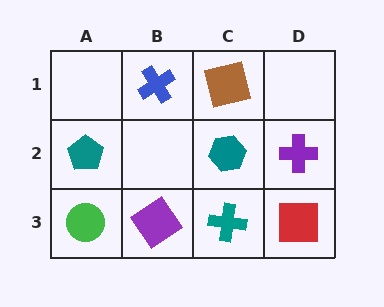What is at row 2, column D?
A purple cross.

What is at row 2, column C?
A teal hexagon.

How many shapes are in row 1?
2 shapes.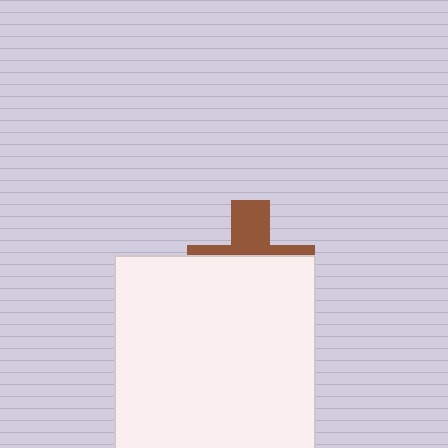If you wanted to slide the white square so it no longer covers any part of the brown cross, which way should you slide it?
Slide it down — that is the most direct way to separate the two shapes.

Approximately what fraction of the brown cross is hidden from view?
Roughly 63% of the brown cross is hidden behind the white square.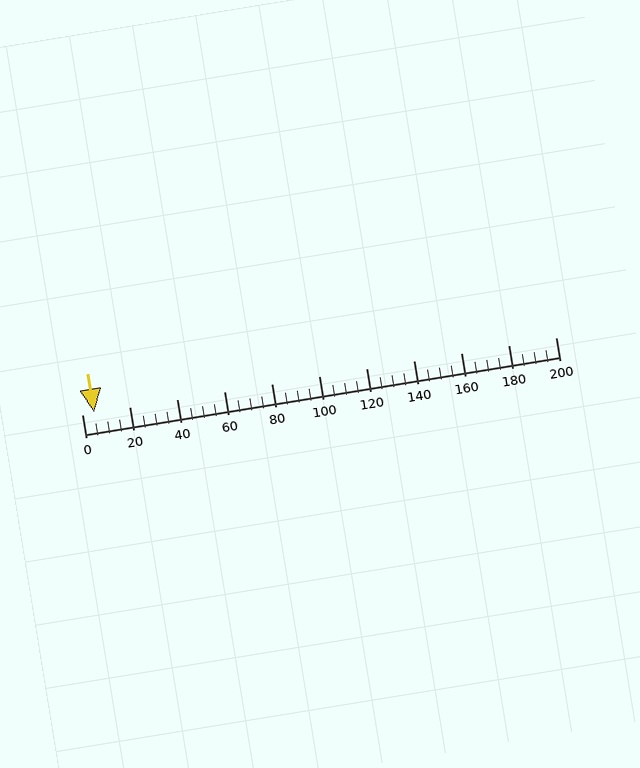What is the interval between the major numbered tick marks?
The major tick marks are spaced 20 units apart.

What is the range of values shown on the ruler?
The ruler shows values from 0 to 200.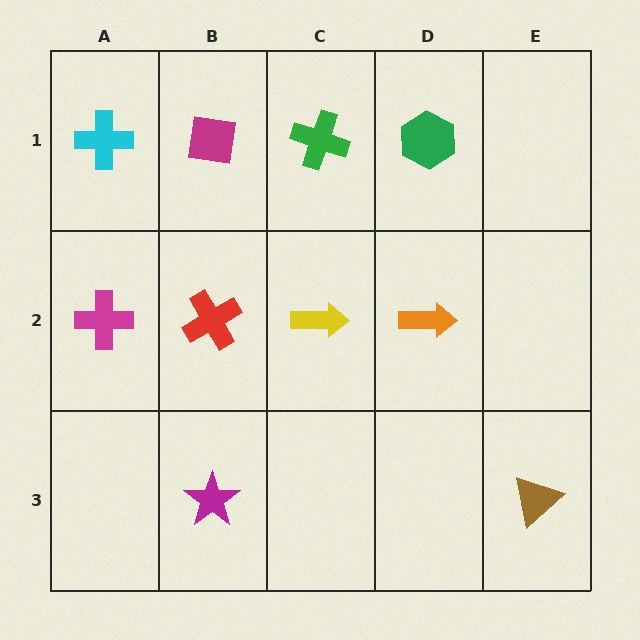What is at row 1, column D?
A green hexagon.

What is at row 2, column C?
A yellow arrow.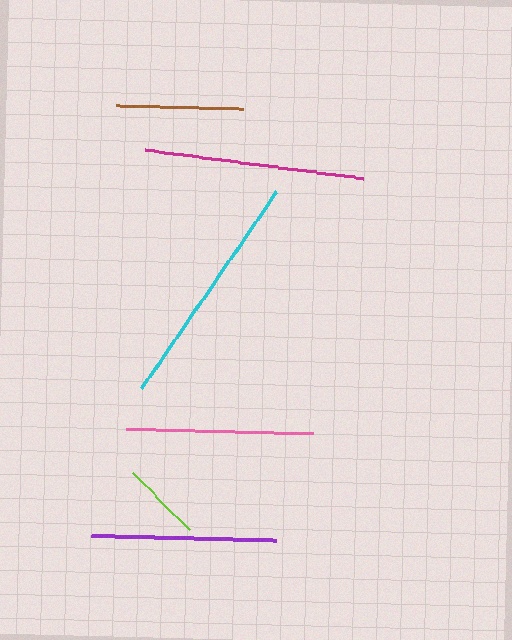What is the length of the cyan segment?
The cyan segment is approximately 239 pixels long.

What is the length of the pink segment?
The pink segment is approximately 187 pixels long.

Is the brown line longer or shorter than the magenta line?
The magenta line is longer than the brown line.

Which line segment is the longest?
The cyan line is the longest at approximately 239 pixels.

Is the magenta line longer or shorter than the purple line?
The magenta line is longer than the purple line.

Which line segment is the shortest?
The lime line is the shortest at approximately 80 pixels.